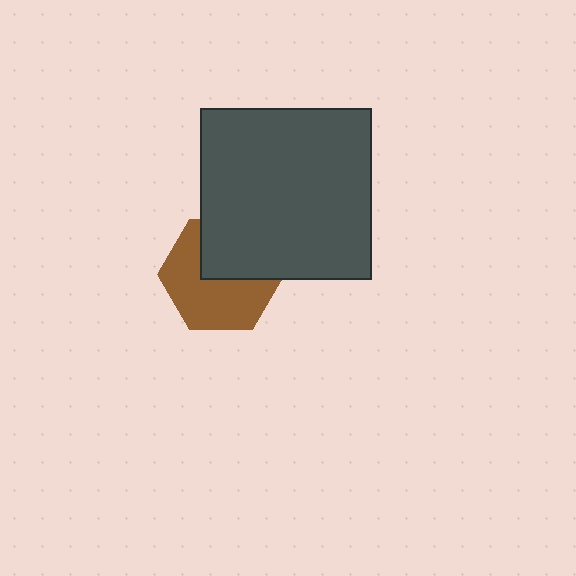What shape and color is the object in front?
The object in front is a dark gray square.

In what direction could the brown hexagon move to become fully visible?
The brown hexagon could move down. That would shift it out from behind the dark gray square entirely.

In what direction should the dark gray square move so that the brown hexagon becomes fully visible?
The dark gray square should move up. That is the shortest direction to clear the overlap and leave the brown hexagon fully visible.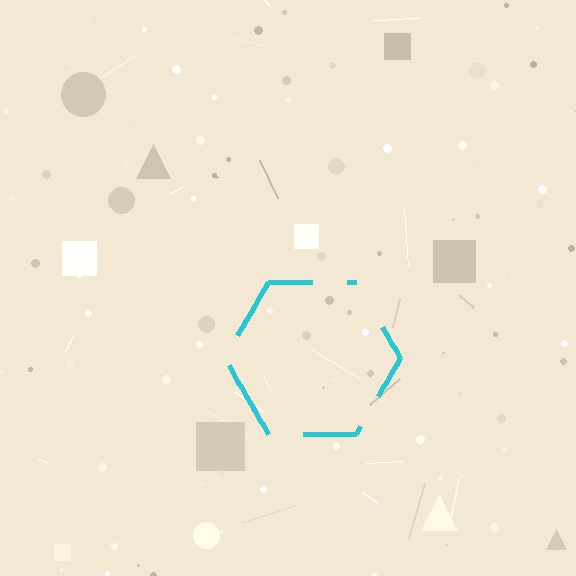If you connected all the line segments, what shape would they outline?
They would outline a hexagon.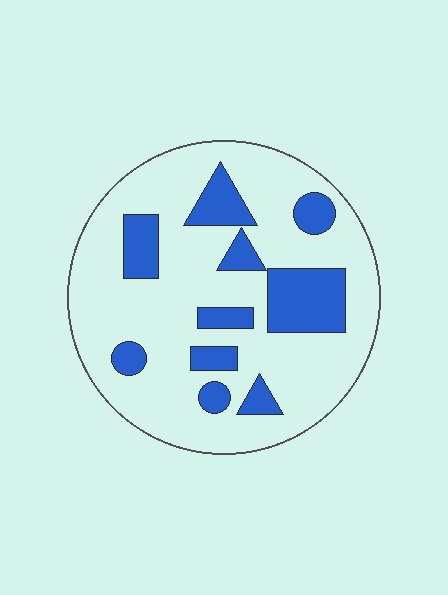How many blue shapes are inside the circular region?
10.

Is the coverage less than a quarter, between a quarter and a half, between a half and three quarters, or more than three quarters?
Less than a quarter.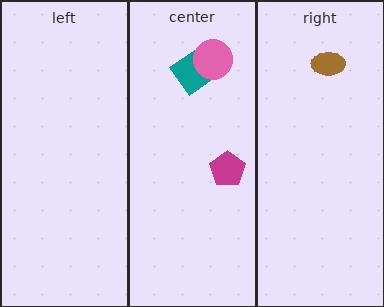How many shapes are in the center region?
3.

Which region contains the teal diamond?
The center region.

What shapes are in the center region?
The teal diamond, the pink circle, the magenta pentagon.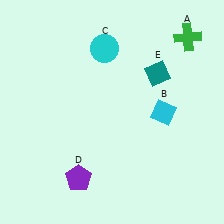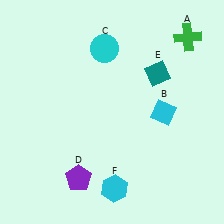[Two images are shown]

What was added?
A cyan hexagon (F) was added in Image 2.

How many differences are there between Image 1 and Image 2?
There is 1 difference between the two images.